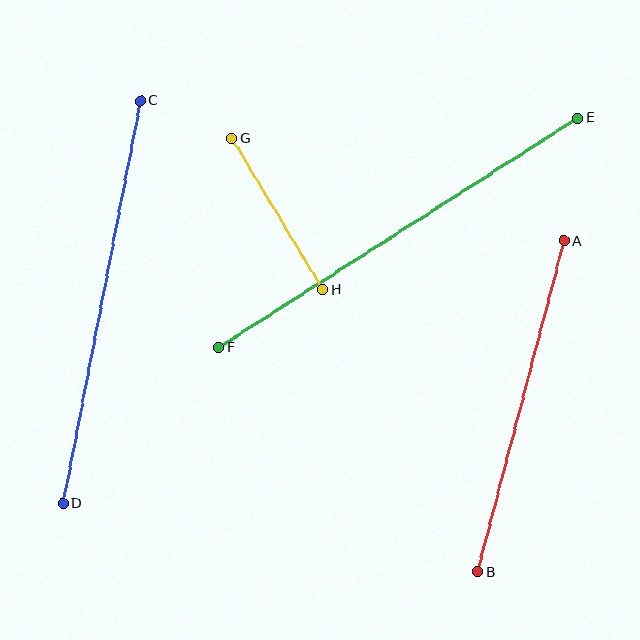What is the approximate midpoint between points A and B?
The midpoint is at approximately (521, 406) pixels.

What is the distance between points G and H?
The distance is approximately 176 pixels.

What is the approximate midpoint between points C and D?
The midpoint is at approximately (102, 302) pixels.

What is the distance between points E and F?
The distance is approximately 426 pixels.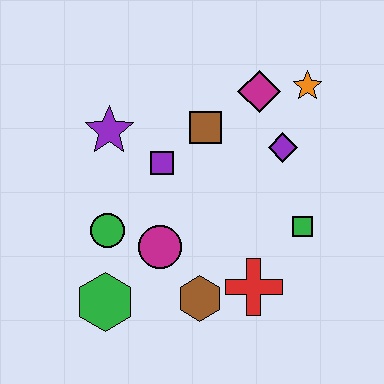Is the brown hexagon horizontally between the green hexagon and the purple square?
No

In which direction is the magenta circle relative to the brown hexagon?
The magenta circle is above the brown hexagon.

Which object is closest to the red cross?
The brown hexagon is closest to the red cross.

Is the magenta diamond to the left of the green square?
Yes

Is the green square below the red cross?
No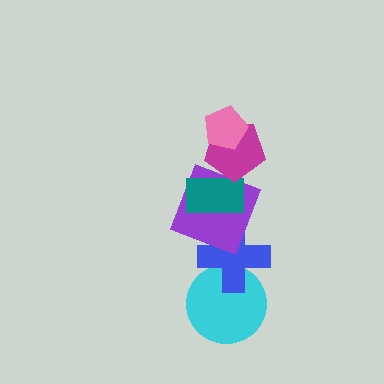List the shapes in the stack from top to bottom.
From top to bottom: the pink pentagon, the magenta pentagon, the teal rectangle, the purple square, the blue cross, the cyan circle.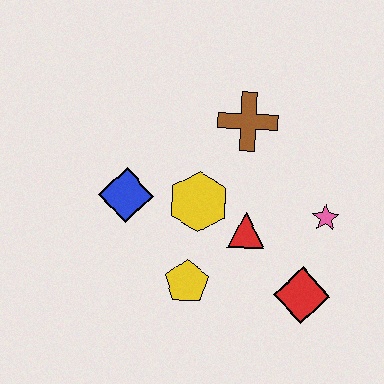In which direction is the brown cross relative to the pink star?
The brown cross is above the pink star.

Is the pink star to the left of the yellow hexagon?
No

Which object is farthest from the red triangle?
The blue diamond is farthest from the red triangle.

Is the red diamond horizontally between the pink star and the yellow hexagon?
Yes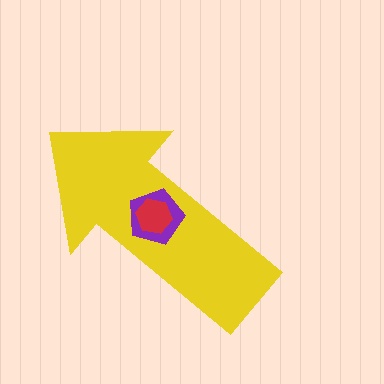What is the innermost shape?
The red hexagon.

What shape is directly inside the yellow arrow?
The purple pentagon.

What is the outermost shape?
The yellow arrow.